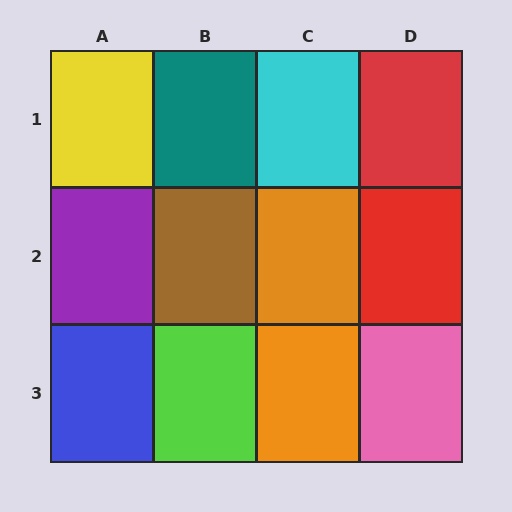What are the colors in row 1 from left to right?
Yellow, teal, cyan, red.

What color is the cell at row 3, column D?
Pink.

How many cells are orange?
2 cells are orange.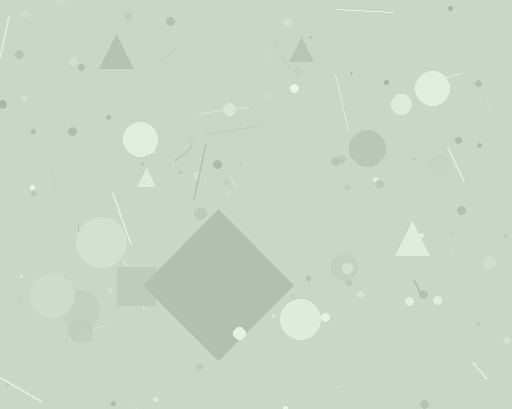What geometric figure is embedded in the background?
A diamond is embedded in the background.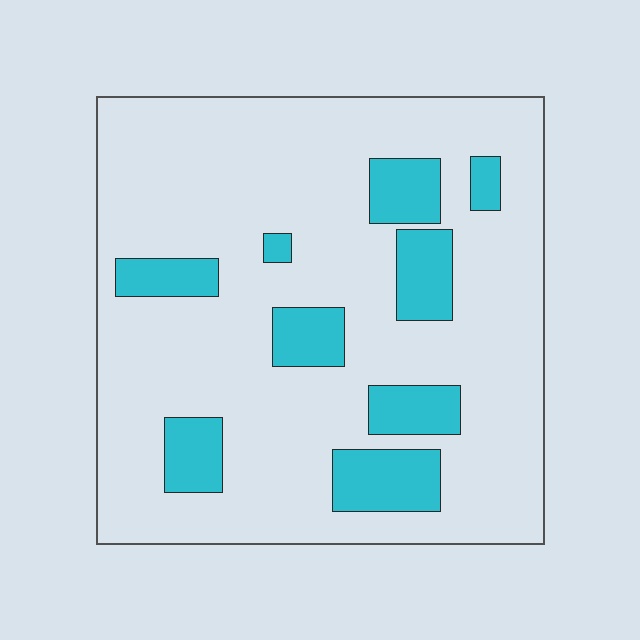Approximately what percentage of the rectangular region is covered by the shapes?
Approximately 20%.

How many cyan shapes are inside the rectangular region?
9.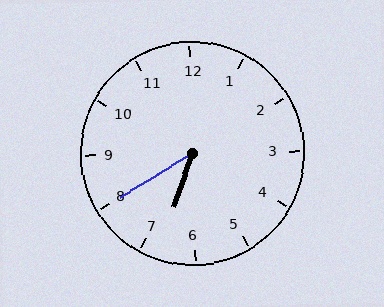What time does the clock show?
6:40.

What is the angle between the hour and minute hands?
Approximately 40 degrees.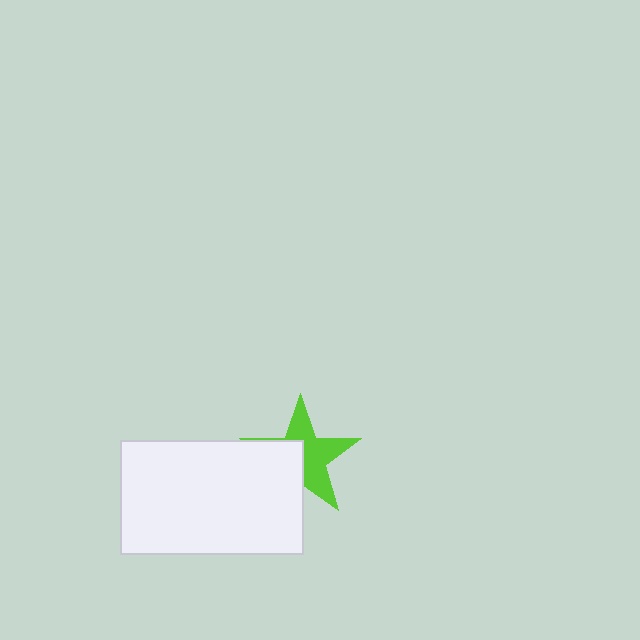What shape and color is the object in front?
The object in front is a white rectangle.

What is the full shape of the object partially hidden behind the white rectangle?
The partially hidden object is a lime star.